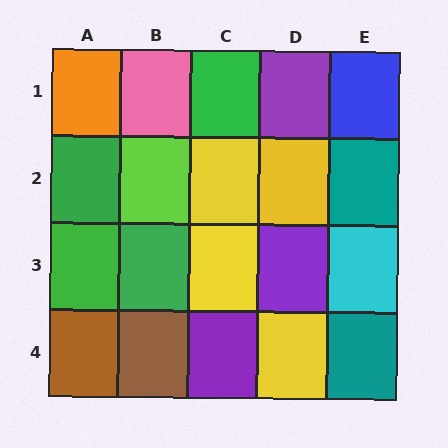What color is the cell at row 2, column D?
Yellow.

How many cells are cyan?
1 cell is cyan.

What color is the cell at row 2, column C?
Yellow.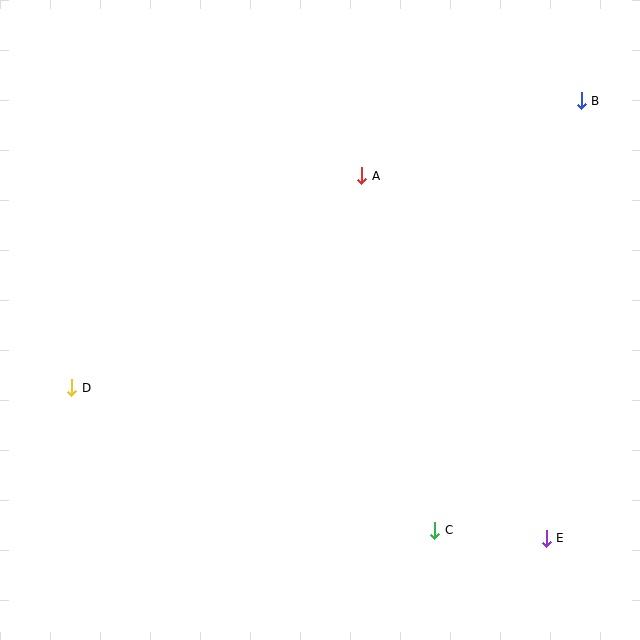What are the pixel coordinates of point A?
Point A is at (362, 176).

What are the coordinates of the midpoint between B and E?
The midpoint between B and E is at (564, 320).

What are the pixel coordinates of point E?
Point E is at (546, 538).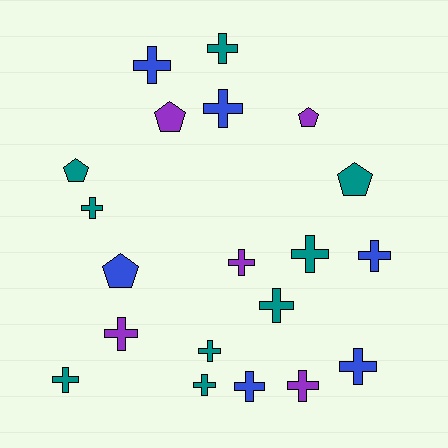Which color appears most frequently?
Teal, with 9 objects.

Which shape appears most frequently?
Cross, with 15 objects.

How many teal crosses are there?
There are 7 teal crosses.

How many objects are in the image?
There are 20 objects.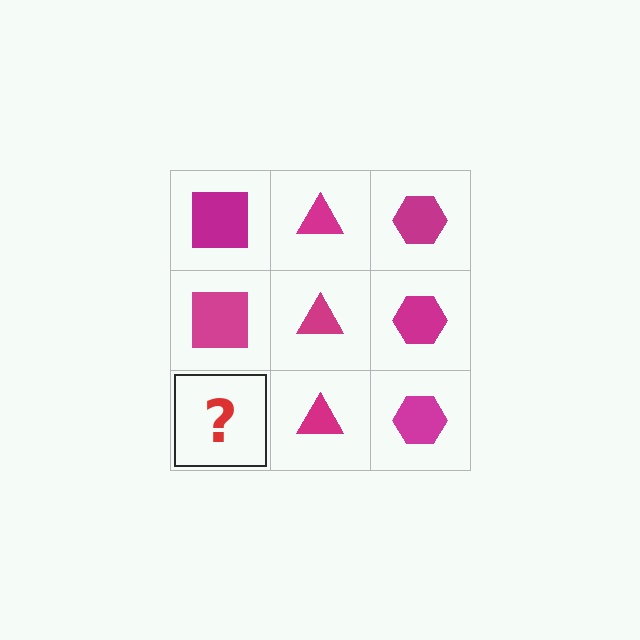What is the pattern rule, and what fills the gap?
The rule is that each column has a consistent shape. The gap should be filled with a magenta square.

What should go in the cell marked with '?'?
The missing cell should contain a magenta square.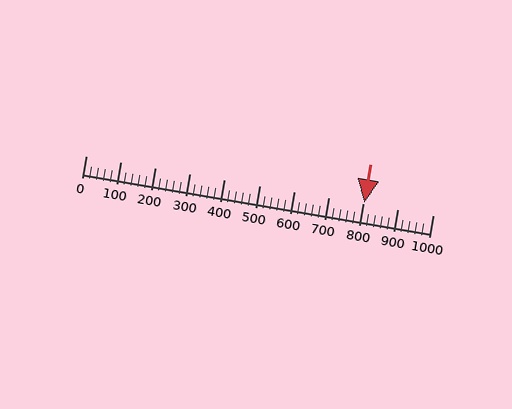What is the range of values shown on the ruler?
The ruler shows values from 0 to 1000.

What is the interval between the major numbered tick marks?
The major tick marks are spaced 100 units apart.